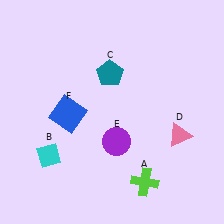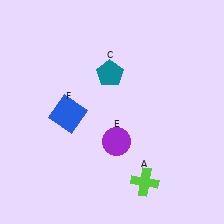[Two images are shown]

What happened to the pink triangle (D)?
The pink triangle (D) was removed in Image 2. It was in the bottom-right area of Image 1.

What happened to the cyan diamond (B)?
The cyan diamond (B) was removed in Image 2. It was in the bottom-left area of Image 1.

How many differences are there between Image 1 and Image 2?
There are 2 differences between the two images.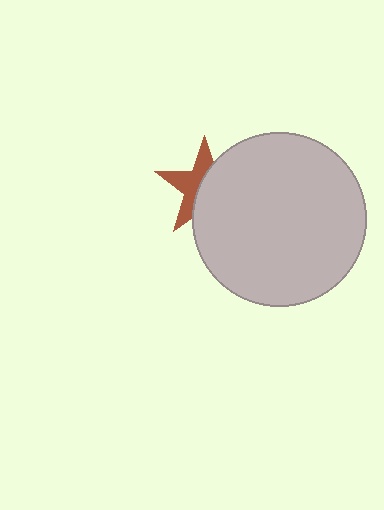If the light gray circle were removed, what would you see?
You would see the complete brown star.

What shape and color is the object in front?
The object in front is a light gray circle.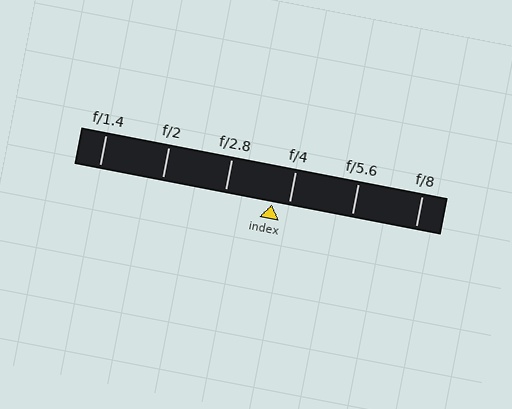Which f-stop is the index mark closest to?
The index mark is closest to f/4.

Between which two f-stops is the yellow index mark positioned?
The index mark is between f/2.8 and f/4.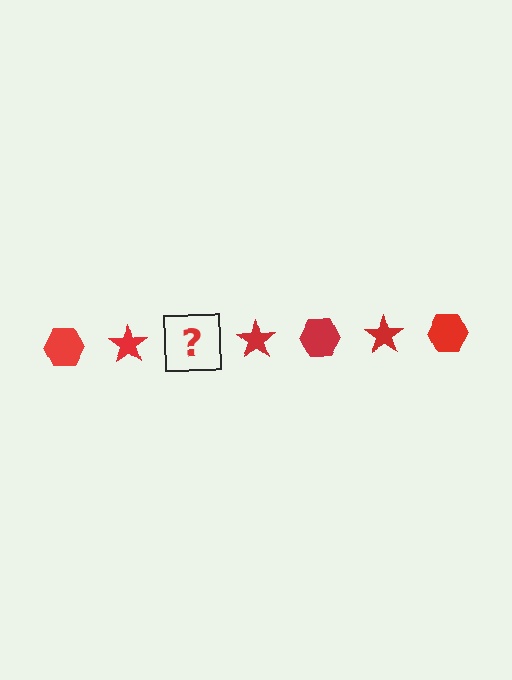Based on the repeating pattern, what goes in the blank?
The blank should be a red hexagon.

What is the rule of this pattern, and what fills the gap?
The rule is that the pattern cycles through hexagon, star shapes in red. The gap should be filled with a red hexagon.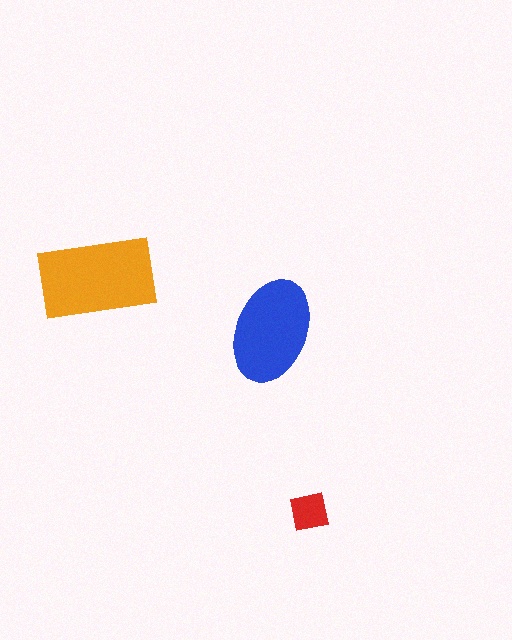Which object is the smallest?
The red square.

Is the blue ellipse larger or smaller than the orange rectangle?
Smaller.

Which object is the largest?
The orange rectangle.